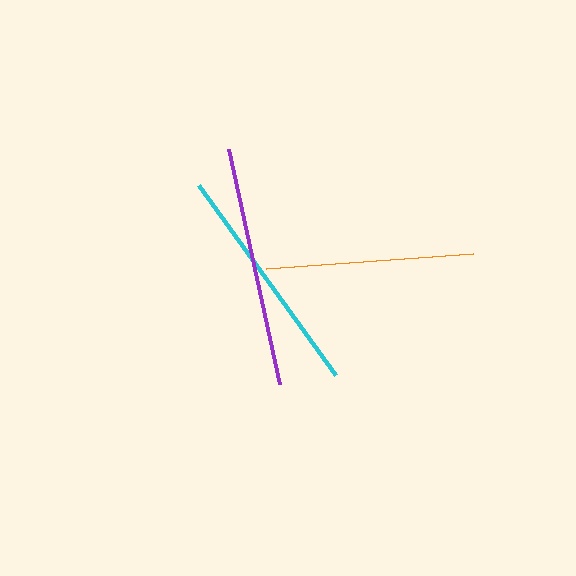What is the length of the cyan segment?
The cyan segment is approximately 234 pixels long.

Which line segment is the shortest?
The orange line is the shortest at approximately 207 pixels.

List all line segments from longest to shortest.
From longest to shortest: purple, cyan, orange.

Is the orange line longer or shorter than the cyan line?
The cyan line is longer than the orange line.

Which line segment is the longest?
The purple line is the longest at approximately 241 pixels.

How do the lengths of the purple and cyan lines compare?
The purple and cyan lines are approximately the same length.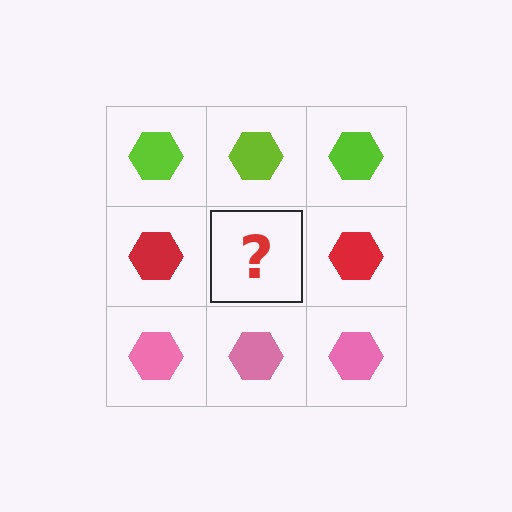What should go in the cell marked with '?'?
The missing cell should contain a red hexagon.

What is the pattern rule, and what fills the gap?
The rule is that each row has a consistent color. The gap should be filled with a red hexagon.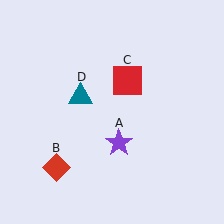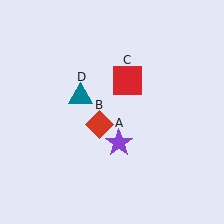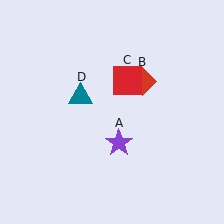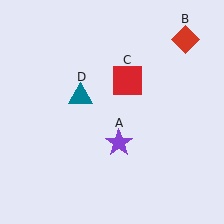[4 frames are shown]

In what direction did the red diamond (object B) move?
The red diamond (object B) moved up and to the right.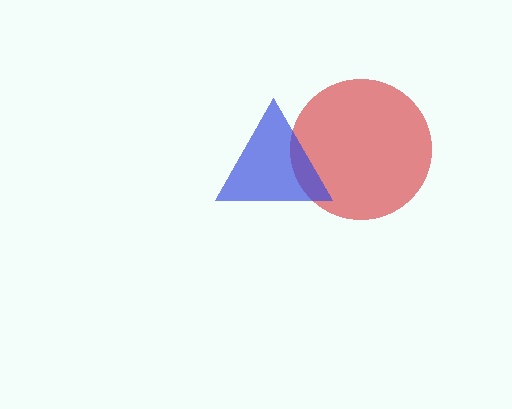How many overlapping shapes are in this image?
There are 2 overlapping shapes in the image.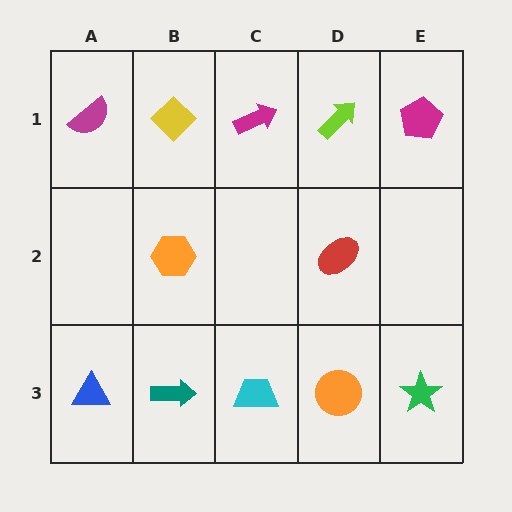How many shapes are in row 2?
2 shapes.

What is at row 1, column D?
A lime arrow.